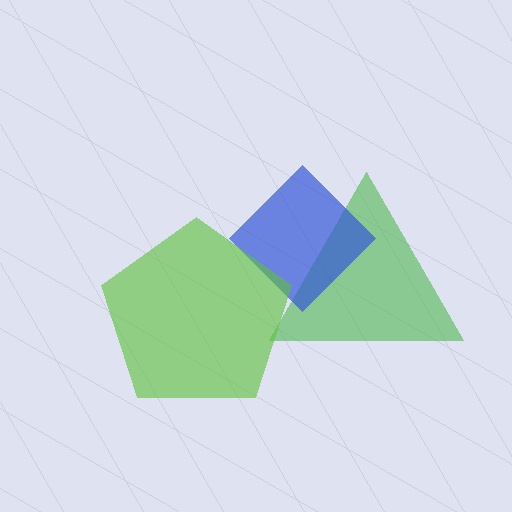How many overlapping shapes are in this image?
There are 3 overlapping shapes in the image.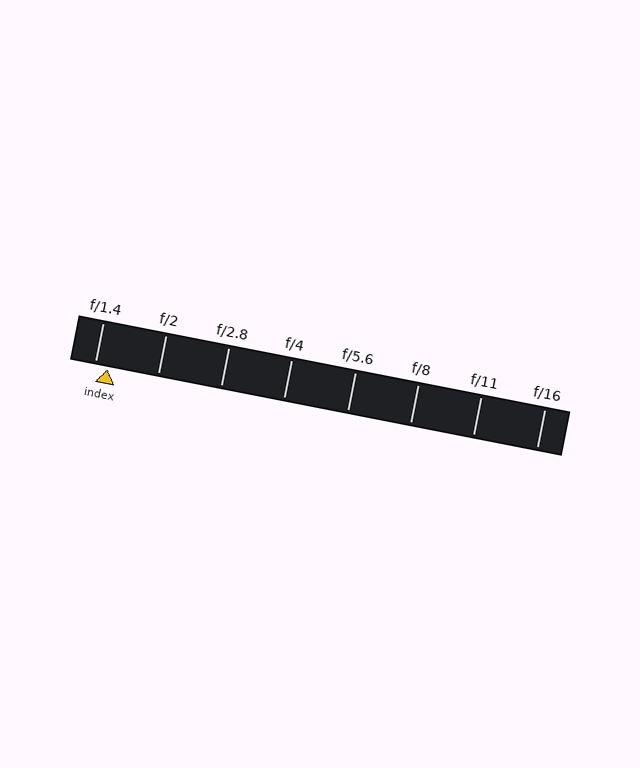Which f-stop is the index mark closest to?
The index mark is closest to f/1.4.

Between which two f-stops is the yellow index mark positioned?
The index mark is between f/1.4 and f/2.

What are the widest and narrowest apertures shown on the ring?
The widest aperture shown is f/1.4 and the narrowest is f/16.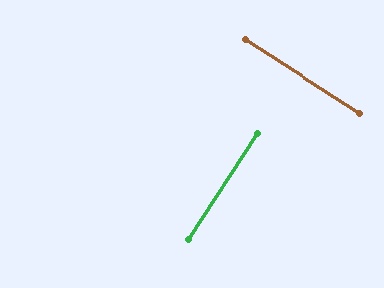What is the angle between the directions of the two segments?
Approximately 89 degrees.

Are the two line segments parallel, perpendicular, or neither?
Perpendicular — they meet at approximately 89°.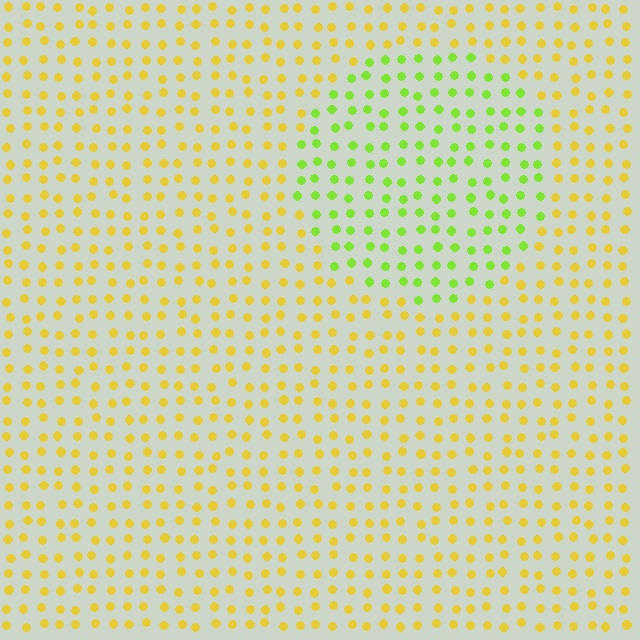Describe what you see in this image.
The image is filled with small yellow elements in a uniform arrangement. A circle-shaped region is visible where the elements are tinted to a slightly different hue, forming a subtle color boundary.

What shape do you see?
I see a circle.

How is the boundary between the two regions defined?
The boundary is defined purely by a slight shift in hue (about 44 degrees). Spacing, size, and orientation are identical on both sides.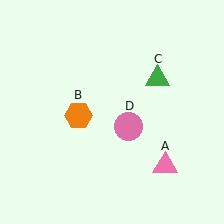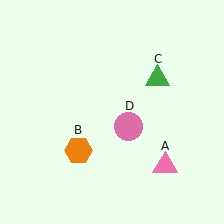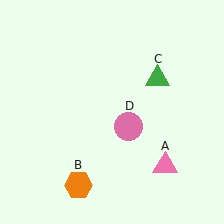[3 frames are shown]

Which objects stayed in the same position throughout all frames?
Pink triangle (object A) and green triangle (object C) and pink circle (object D) remained stationary.